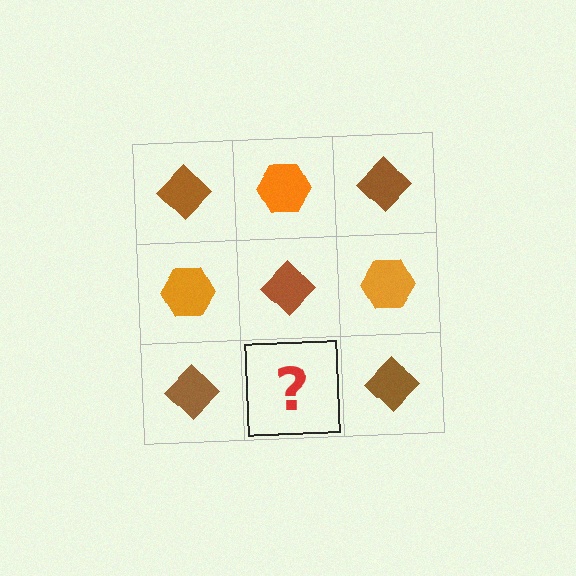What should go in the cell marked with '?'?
The missing cell should contain an orange hexagon.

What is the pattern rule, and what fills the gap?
The rule is that it alternates brown diamond and orange hexagon in a checkerboard pattern. The gap should be filled with an orange hexagon.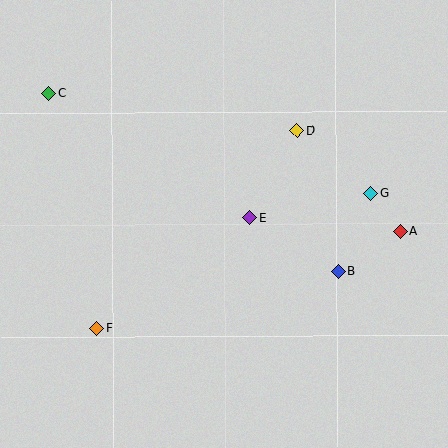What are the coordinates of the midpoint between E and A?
The midpoint between E and A is at (325, 224).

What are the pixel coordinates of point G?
Point G is at (371, 194).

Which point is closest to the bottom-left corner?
Point F is closest to the bottom-left corner.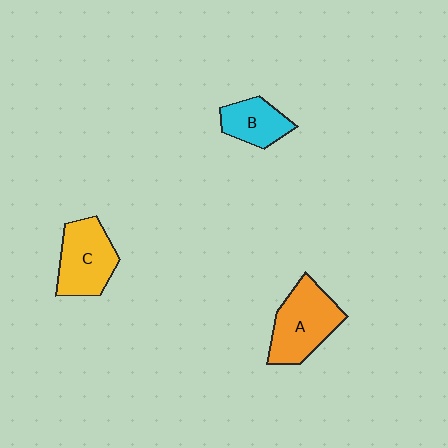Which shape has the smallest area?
Shape B (cyan).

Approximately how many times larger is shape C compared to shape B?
Approximately 1.5 times.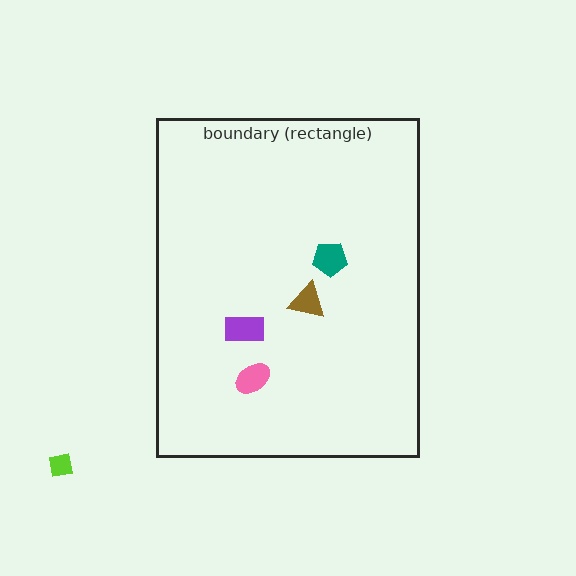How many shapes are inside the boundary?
4 inside, 1 outside.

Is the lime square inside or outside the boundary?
Outside.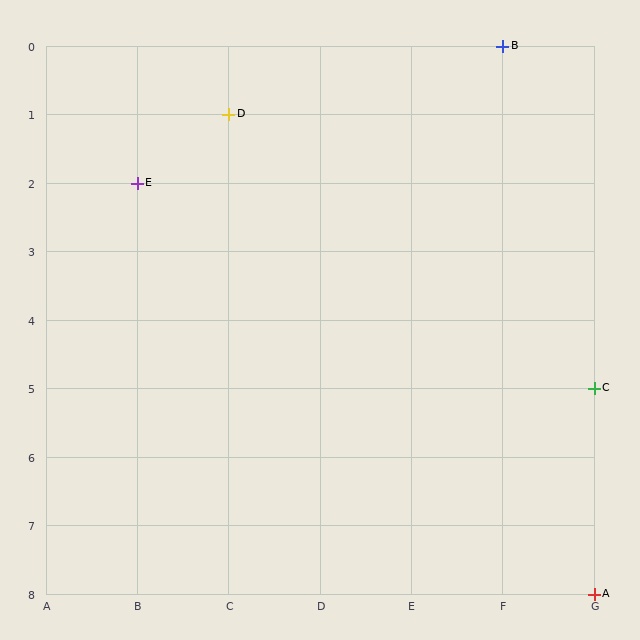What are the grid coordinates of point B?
Point B is at grid coordinates (F, 0).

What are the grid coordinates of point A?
Point A is at grid coordinates (G, 8).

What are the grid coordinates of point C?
Point C is at grid coordinates (G, 5).